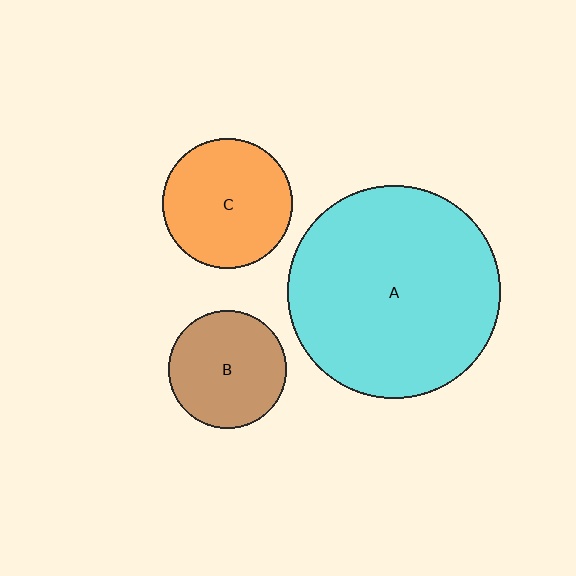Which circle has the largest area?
Circle A (cyan).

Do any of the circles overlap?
No, none of the circles overlap.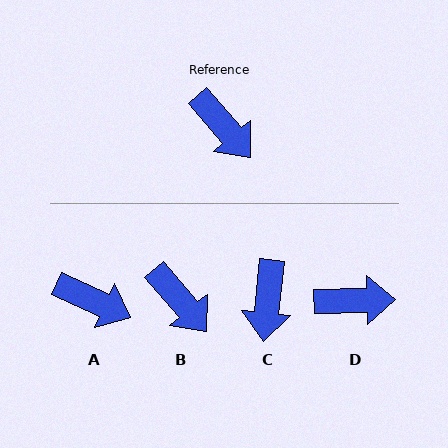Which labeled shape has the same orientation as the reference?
B.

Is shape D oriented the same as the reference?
No, it is off by about 51 degrees.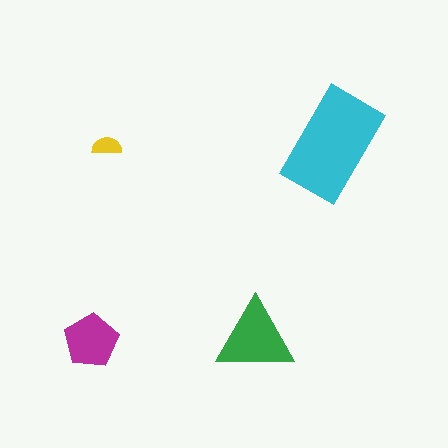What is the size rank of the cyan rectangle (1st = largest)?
1st.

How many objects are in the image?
There are 4 objects in the image.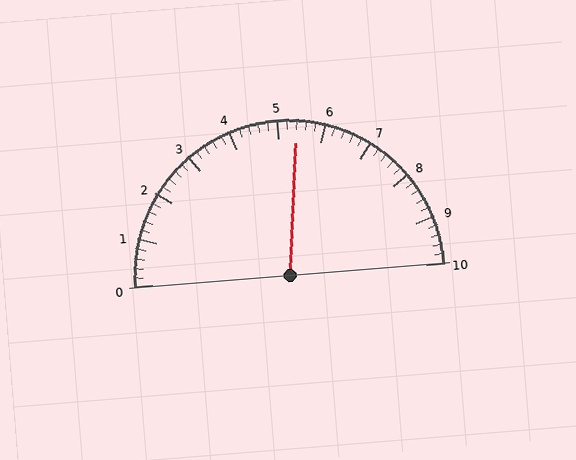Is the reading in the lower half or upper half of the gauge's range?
The reading is in the upper half of the range (0 to 10).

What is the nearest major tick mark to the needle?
The nearest major tick mark is 5.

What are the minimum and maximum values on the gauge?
The gauge ranges from 0 to 10.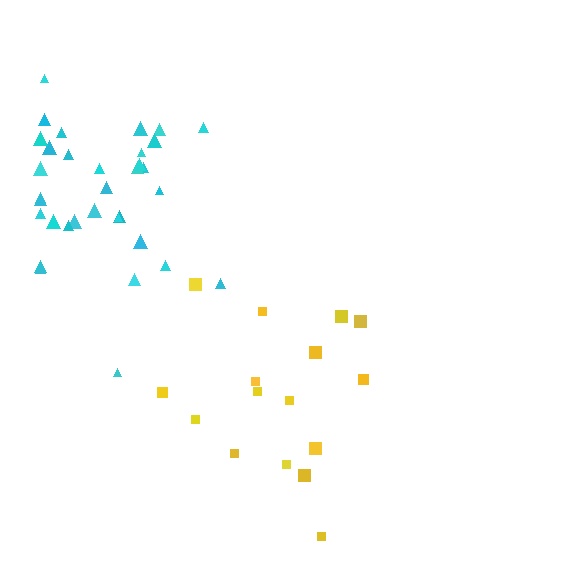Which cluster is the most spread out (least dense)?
Yellow.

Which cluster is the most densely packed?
Cyan.